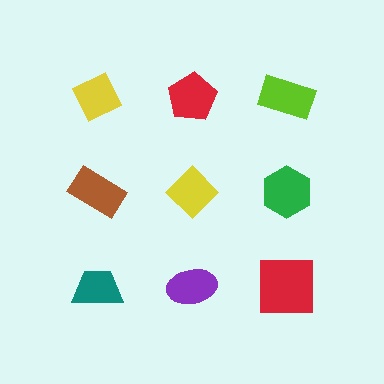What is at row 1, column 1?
A yellow diamond.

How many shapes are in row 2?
3 shapes.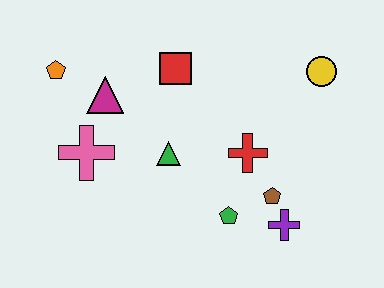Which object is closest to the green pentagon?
The brown pentagon is closest to the green pentagon.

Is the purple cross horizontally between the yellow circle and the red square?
Yes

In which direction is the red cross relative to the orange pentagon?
The red cross is to the right of the orange pentagon.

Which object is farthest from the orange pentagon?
The purple cross is farthest from the orange pentagon.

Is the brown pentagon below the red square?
Yes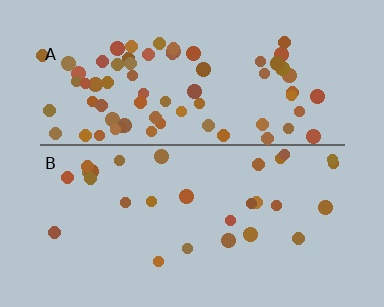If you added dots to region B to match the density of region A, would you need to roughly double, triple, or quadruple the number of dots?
Approximately triple.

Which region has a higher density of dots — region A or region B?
A (the top).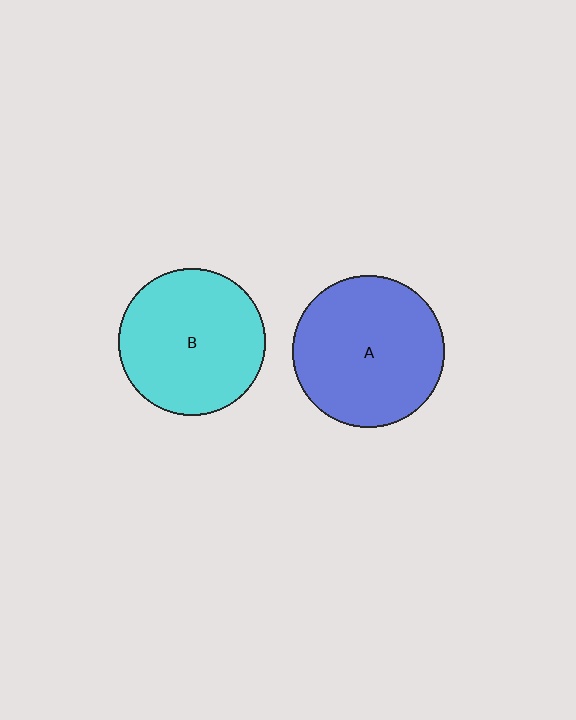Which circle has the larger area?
Circle A (blue).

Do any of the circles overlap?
No, none of the circles overlap.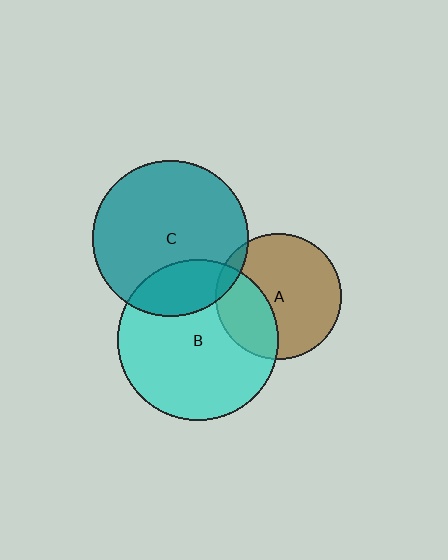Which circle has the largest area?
Circle B (cyan).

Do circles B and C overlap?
Yes.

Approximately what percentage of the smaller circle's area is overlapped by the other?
Approximately 25%.